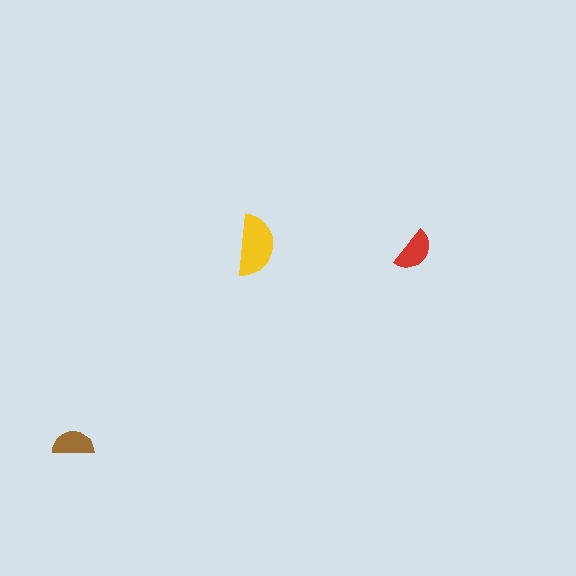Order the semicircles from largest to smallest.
the yellow one, the red one, the brown one.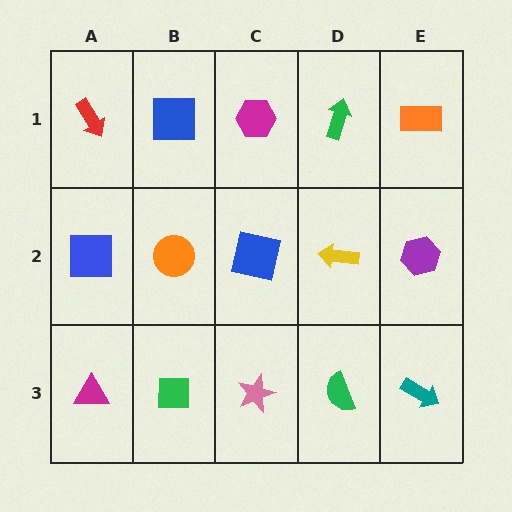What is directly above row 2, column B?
A blue square.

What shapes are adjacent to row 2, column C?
A magenta hexagon (row 1, column C), a pink star (row 3, column C), an orange circle (row 2, column B), a yellow arrow (row 2, column D).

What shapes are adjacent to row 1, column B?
An orange circle (row 2, column B), a red arrow (row 1, column A), a magenta hexagon (row 1, column C).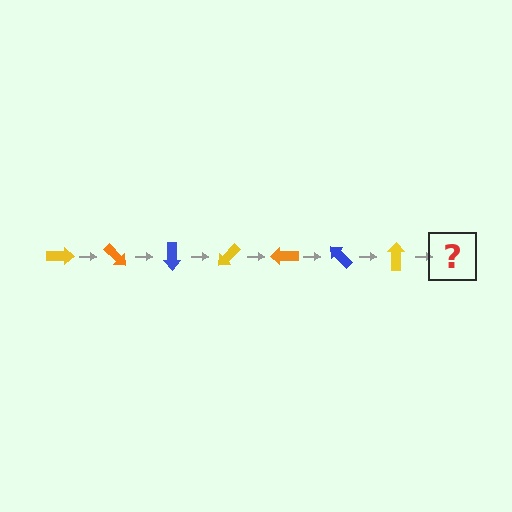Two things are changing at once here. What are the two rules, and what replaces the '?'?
The two rules are that it rotates 45 degrees each step and the color cycles through yellow, orange, and blue. The '?' should be an orange arrow, rotated 315 degrees from the start.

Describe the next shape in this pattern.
It should be an orange arrow, rotated 315 degrees from the start.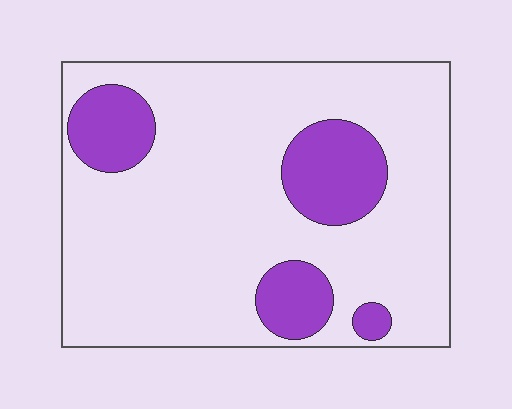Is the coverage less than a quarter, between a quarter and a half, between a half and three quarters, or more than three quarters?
Less than a quarter.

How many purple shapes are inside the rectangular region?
4.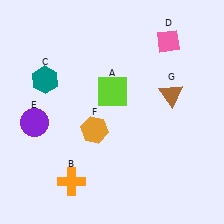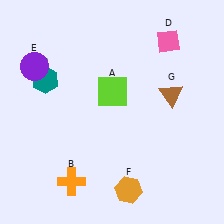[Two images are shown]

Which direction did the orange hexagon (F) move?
The orange hexagon (F) moved down.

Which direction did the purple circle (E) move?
The purple circle (E) moved up.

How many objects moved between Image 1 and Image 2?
2 objects moved between the two images.